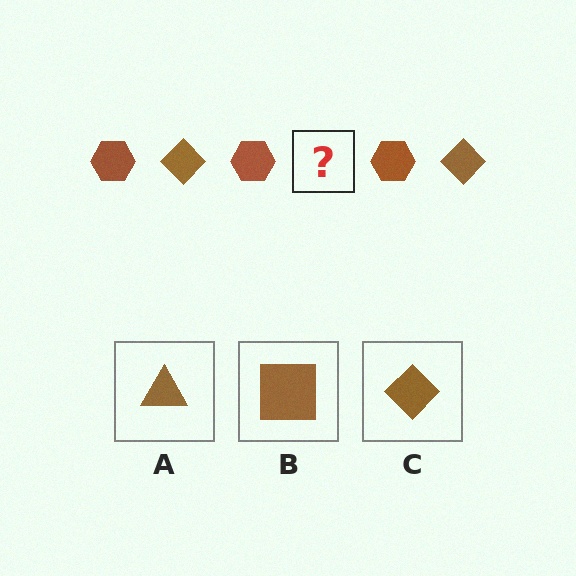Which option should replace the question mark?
Option C.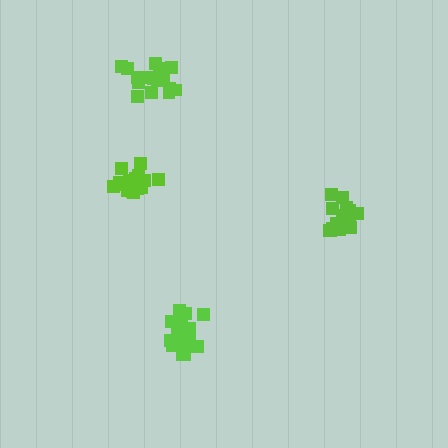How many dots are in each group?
Group 1: 18 dots, Group 2: 18 dots, Group 3: 19 dots, Group 4: 19 dots (74 total).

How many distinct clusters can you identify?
There are 4 distinct clusters.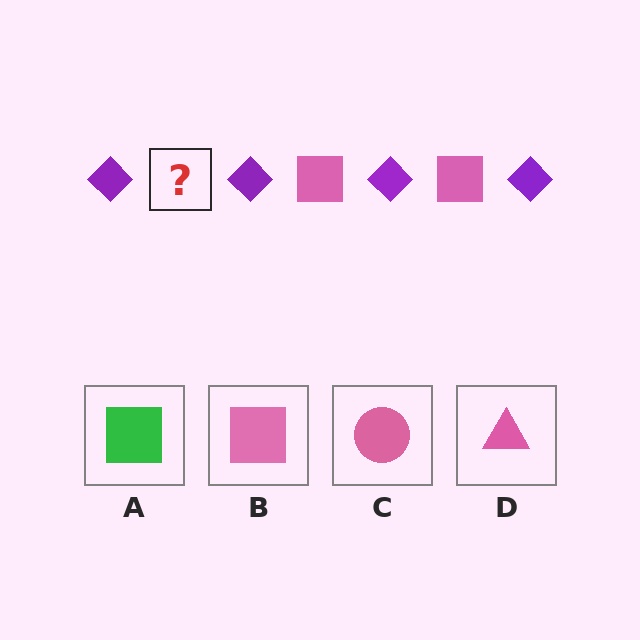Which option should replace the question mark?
Option B.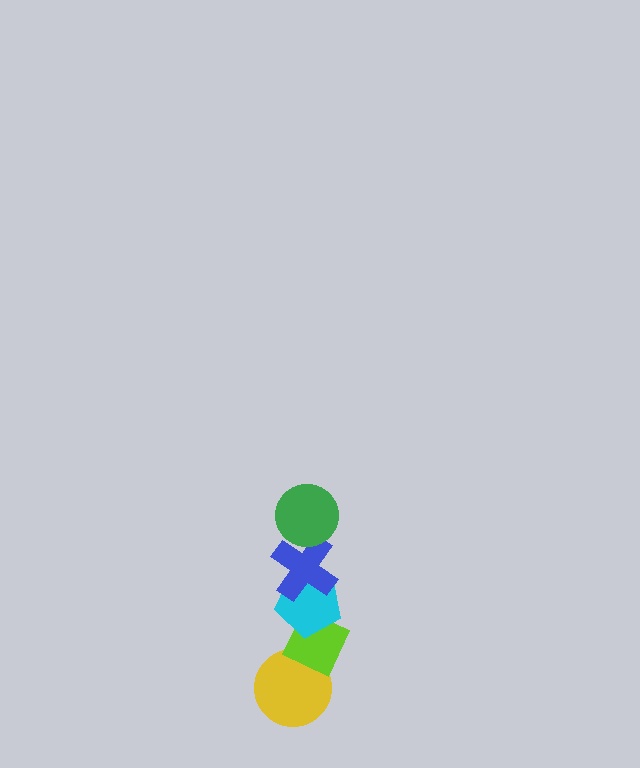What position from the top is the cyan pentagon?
The cyan pentagon is 3rd from the top.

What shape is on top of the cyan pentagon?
The blue cross is on top of the cyan pentagon.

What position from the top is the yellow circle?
The yellow circle is 5th from the top.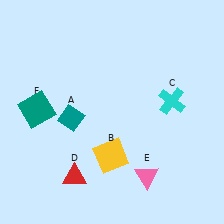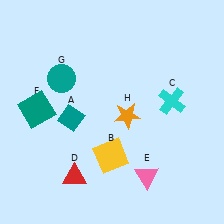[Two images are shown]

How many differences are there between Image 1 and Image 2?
There are 2 differences between the two images.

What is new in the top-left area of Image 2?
A teal circle (G) was added in the top-left area of Image 2.